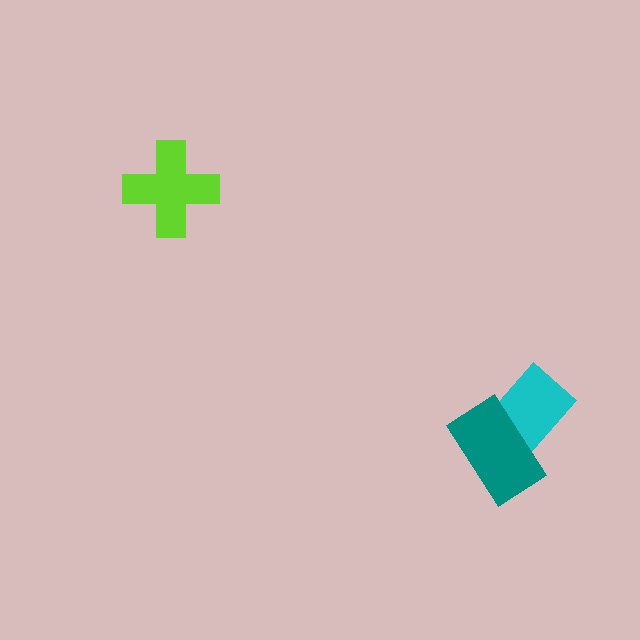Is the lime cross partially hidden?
No, no other shape covers it.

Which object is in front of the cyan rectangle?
The teal rectangle is in front of the cyan rectangle.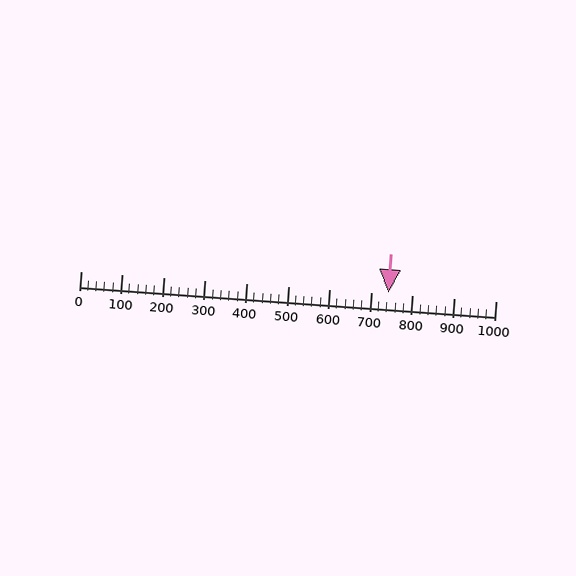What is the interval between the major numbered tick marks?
The major tick marks are spaced 100 units apart.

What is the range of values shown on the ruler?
The ruler shows values from 0 to 1000.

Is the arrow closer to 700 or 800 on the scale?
The arrow is closer to 700.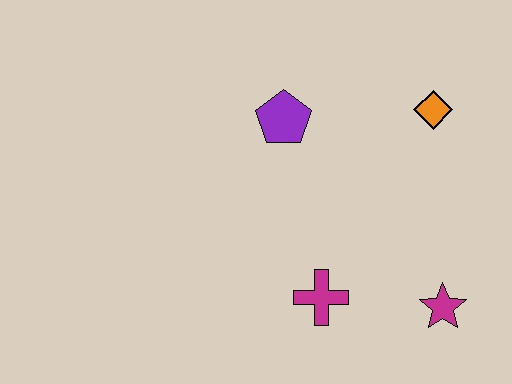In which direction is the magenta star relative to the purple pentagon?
The magenta star is below the purple pentagon.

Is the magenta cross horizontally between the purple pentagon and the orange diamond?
Yes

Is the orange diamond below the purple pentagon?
No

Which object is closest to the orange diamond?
The purple pentagon is closest to the orange diamond.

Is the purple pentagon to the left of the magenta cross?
Yes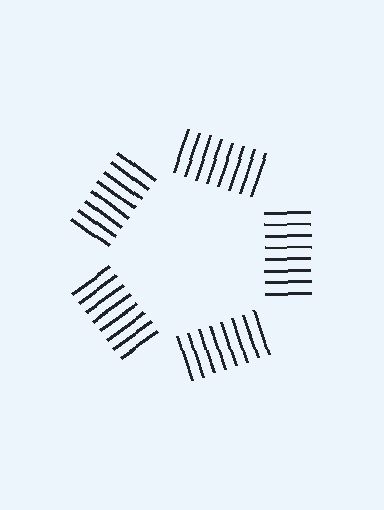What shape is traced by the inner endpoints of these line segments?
An illusory pentagon — the line segments terminate on its edges but no continuous stroke is drawn.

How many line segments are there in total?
40 — 8 along each of the 5 edges.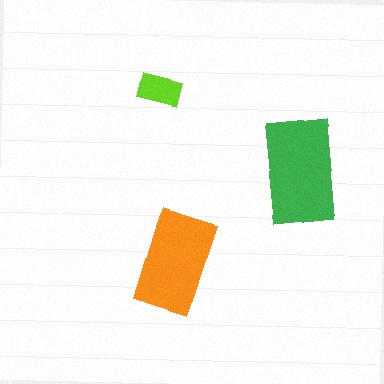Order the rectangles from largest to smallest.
the green one, the orange one, the lime one.